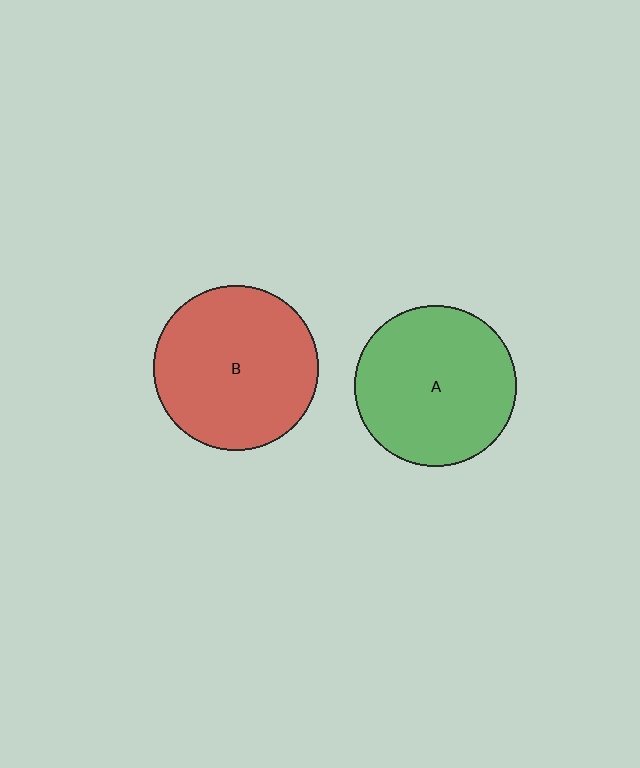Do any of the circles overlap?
No, none of the circles overlap.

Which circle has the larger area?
Circle B (red).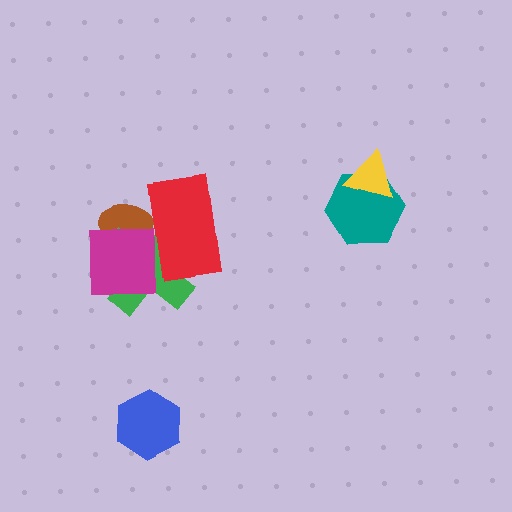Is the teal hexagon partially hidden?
Yes, it is partially covered by another shape.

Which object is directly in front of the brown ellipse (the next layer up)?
The green cross is directly in front of the brown ellipse.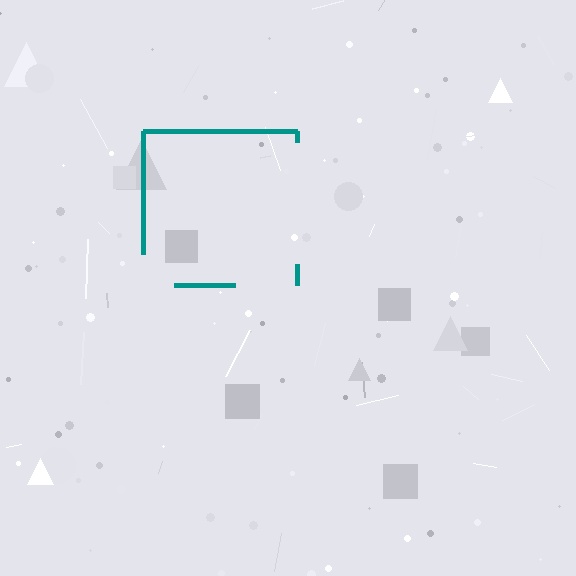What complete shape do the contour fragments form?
The contour fragments form a square.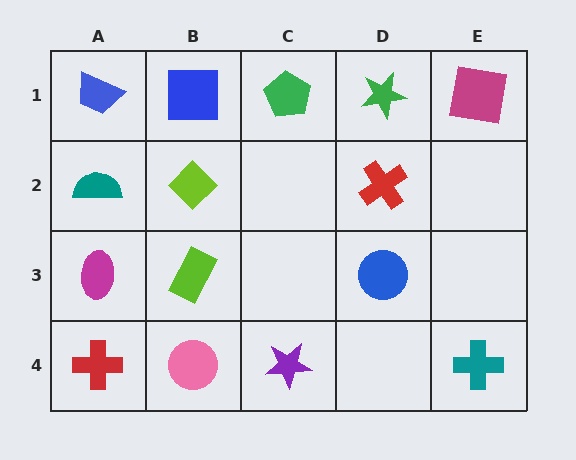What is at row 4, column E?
A teal cross.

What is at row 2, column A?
A teal semicircle.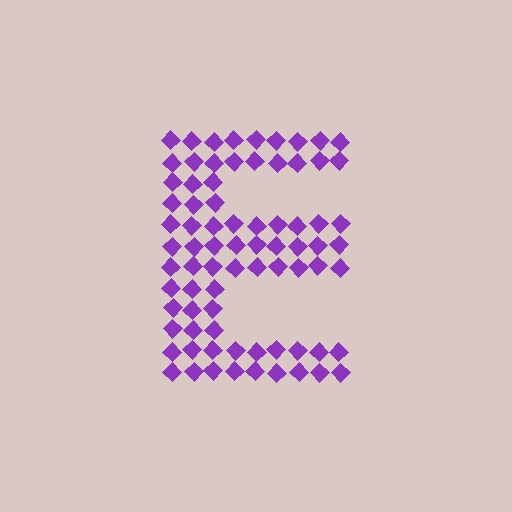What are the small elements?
The small elements are diamonds.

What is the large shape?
The large shape is the letter E.